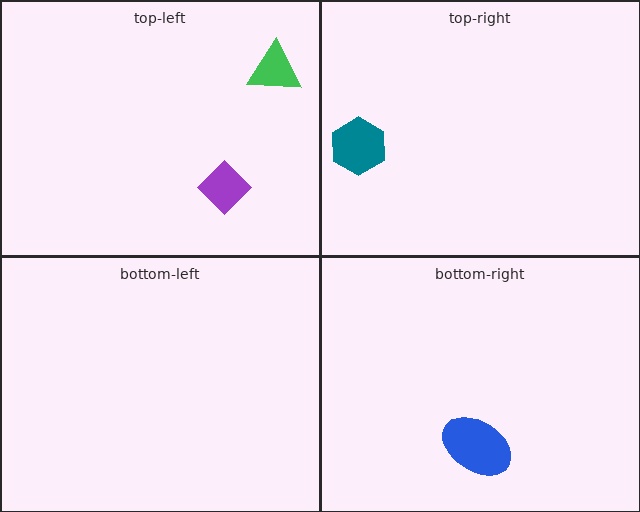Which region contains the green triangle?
The top-left region.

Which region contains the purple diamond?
The top-left region.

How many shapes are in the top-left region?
2.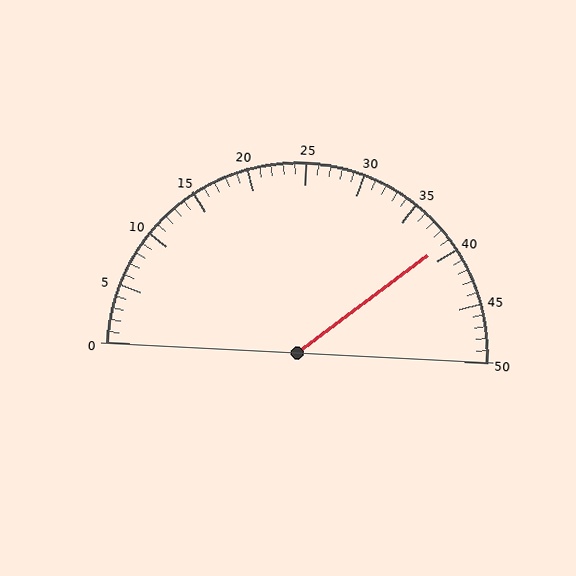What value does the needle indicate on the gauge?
The needle indicates approximately 39.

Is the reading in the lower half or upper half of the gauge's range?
The reading is in the upper half of the range (0 to 50).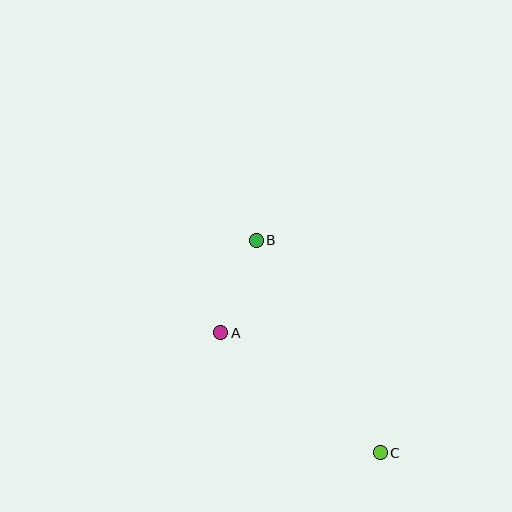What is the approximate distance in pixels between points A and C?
The distance between A and C is approximately 200 pixels.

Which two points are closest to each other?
Points A and B are closest to each other.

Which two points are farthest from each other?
Points B and C are farthest from each other.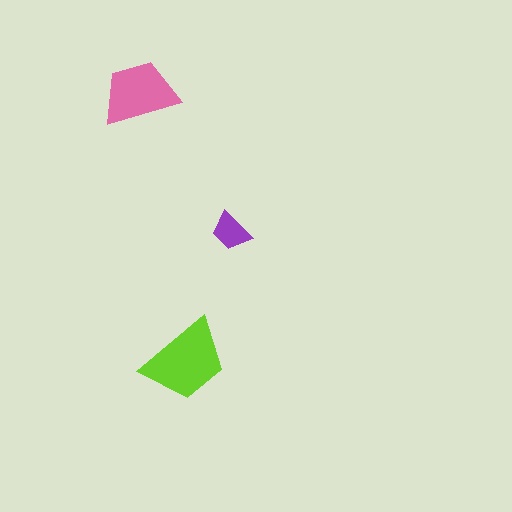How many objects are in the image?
There are 3 objects in the image.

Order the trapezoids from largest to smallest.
the lime one, the pink one, the purple one.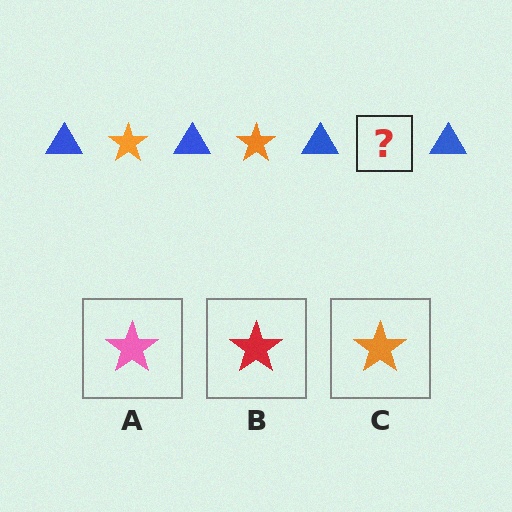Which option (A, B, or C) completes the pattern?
C.